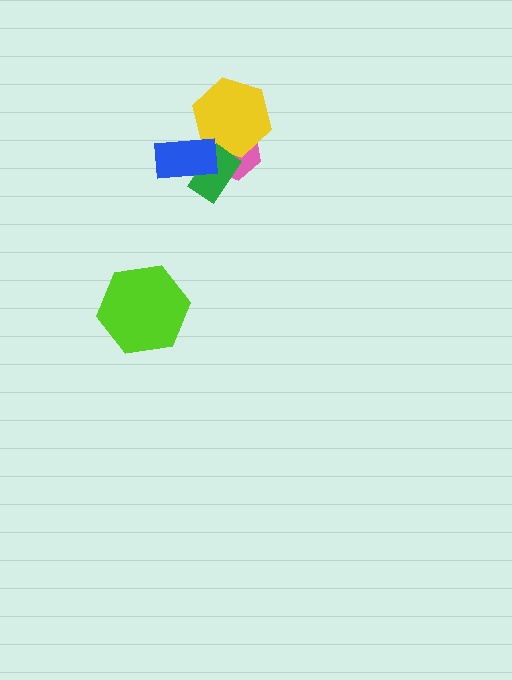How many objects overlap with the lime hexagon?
0 objects overlap with the lime hexagon.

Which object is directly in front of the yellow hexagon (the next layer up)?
The green rectangle is directly in front of the yellow hexagon.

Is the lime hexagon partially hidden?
No, no other shape covers it.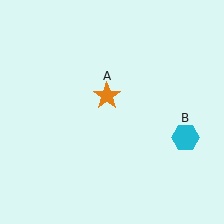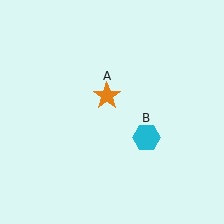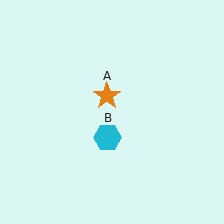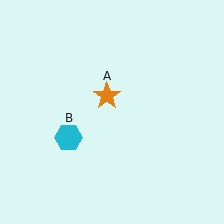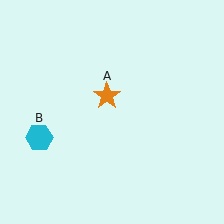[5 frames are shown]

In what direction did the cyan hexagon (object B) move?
The cyan hexagon (object B) moved left.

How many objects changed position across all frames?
1 object changed position: cyan hexagon (object B).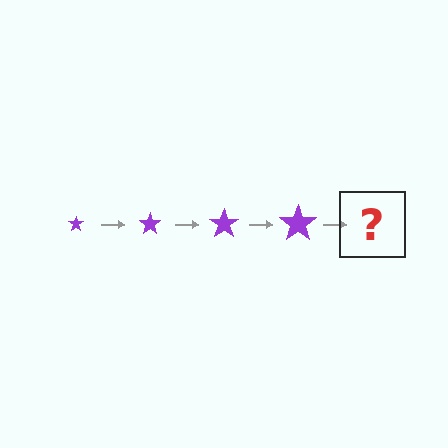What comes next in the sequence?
The next element should be a purple star, larger than the previous one.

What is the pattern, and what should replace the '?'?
The pattern is that the star gets progressively larger each step. The '?' should be a purple star, larger than the previous one.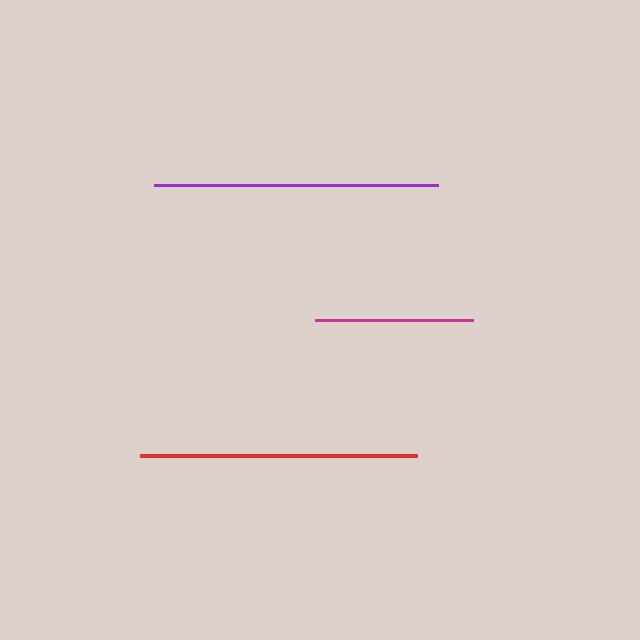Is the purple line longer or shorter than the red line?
The purple line is longer than the red line.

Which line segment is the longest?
The purple line is the longest at approximately 284 pixels.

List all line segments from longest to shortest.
From longest to shortest: purple, red, magenta.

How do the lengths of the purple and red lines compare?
The purple and red lines are approximately the same length.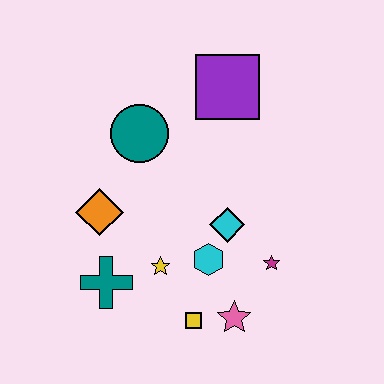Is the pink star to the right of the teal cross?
Yes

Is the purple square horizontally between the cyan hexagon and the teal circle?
No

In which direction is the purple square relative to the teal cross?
The purple square is above the teal cross.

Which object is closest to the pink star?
The yellow square is closest to the pink star.